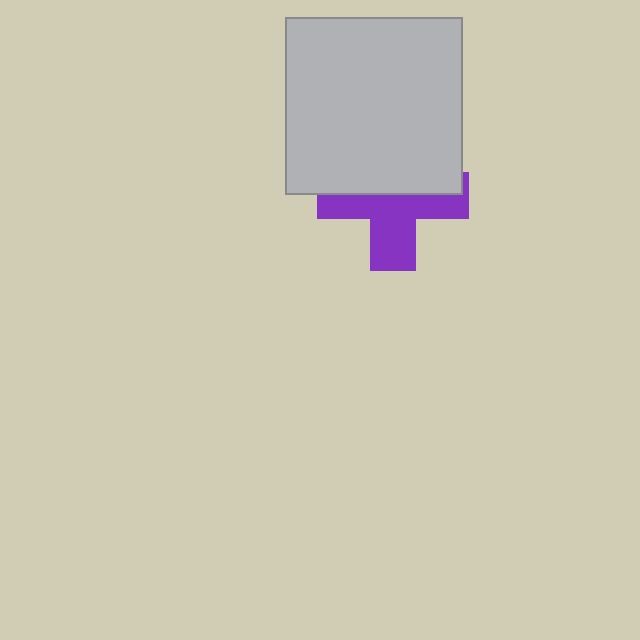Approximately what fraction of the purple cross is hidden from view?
Roughly 49% of the purple cross is hidden behind the light gray square.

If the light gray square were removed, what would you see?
You would see the complete purple cross.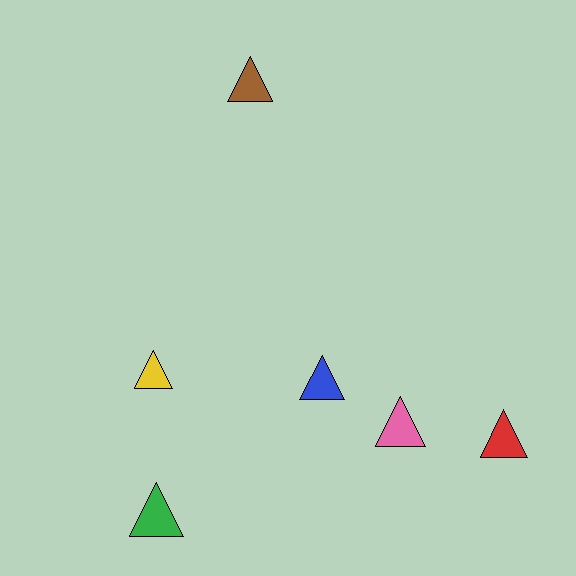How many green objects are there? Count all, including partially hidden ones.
There is 1 green object.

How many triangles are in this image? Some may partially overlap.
There are 6 triangles.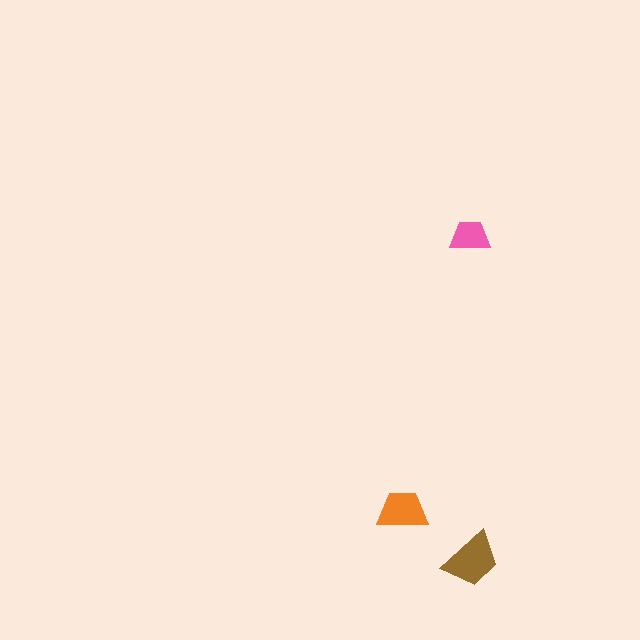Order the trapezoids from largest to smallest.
the brown one, the orange one, the pink one.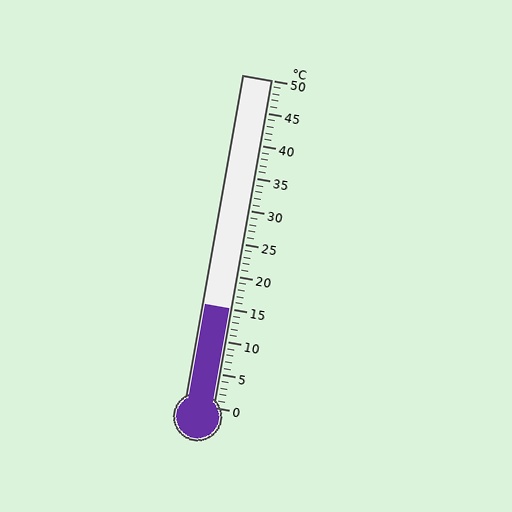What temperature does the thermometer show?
The thermometer shows approximately 15°C.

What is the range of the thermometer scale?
The thermometer scale ranges from 0°C to 50°C.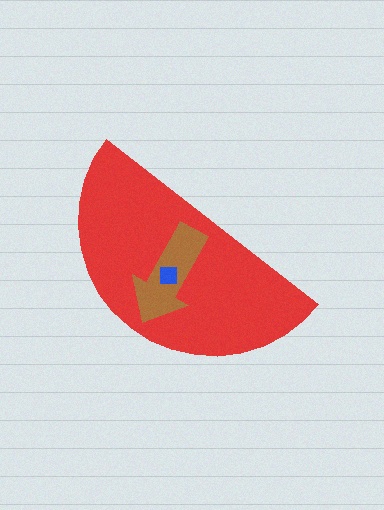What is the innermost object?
The blue square.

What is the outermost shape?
The red semicircle.